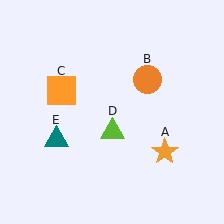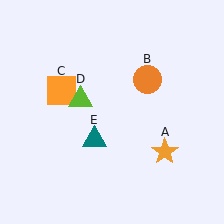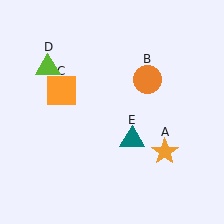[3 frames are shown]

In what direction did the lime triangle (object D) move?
The lime triangle (object D) moved up and to the left.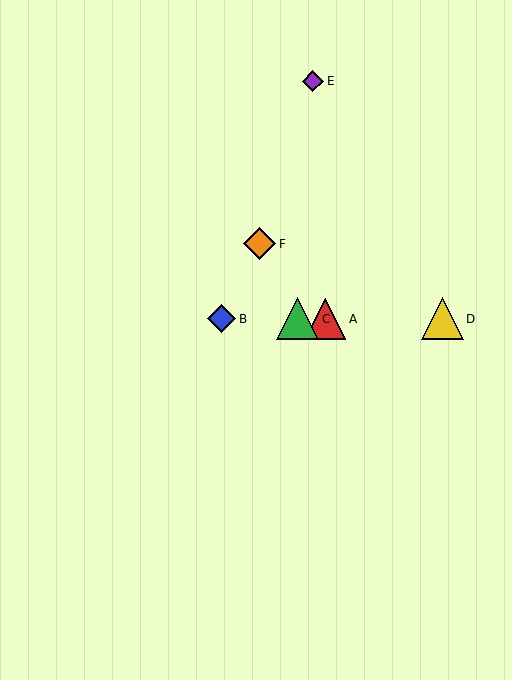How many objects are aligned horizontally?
4 objects (A, B, C, D) are aligned horizontally.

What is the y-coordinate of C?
Object C is at y≈319.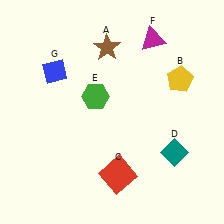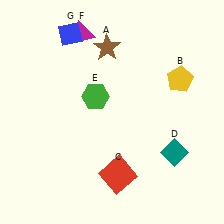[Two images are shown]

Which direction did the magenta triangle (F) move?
The magenta triangle (F) moved left.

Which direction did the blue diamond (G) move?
The blue diamond (G) moved up.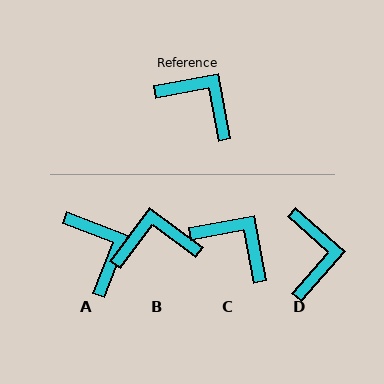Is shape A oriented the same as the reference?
No, it is off by about 32 degrees.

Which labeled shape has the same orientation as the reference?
C.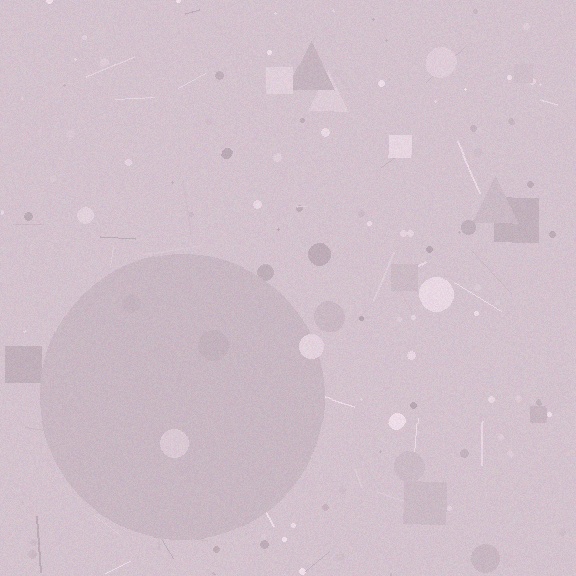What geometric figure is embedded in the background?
A circle is embedded in the background.